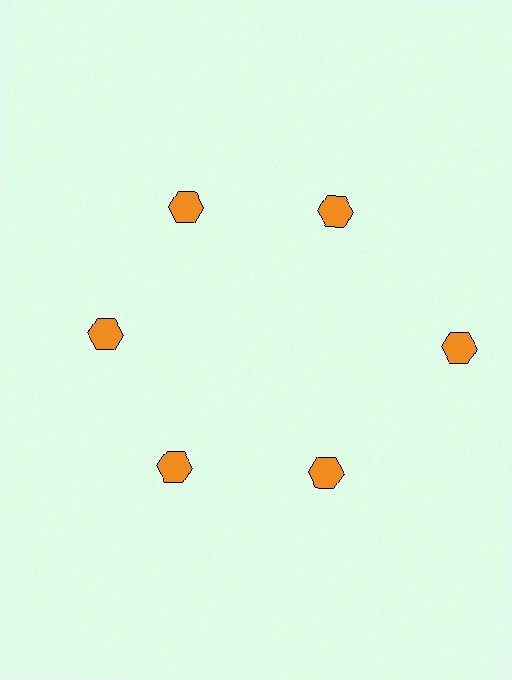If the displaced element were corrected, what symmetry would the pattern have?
It would have 6-fold rotational symmetry — the pattern would map onto itself every 60 degrees.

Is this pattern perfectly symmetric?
No. The 6 orange hexagons are arranged in a ring, but one element near the 3 o'clock position is pushed outward from the center, breaking the 6-fold rotational symmetry.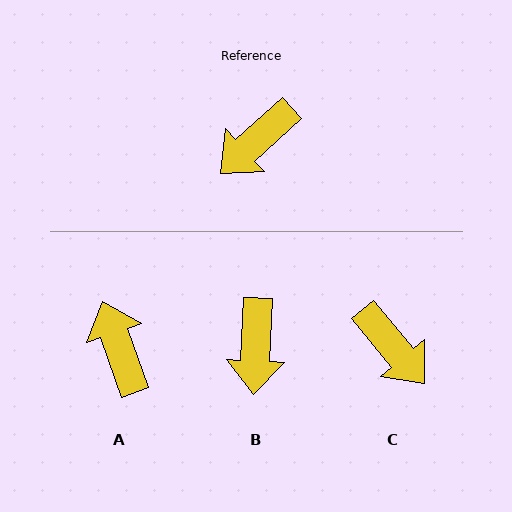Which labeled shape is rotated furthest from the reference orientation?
A, about 112 degrees away.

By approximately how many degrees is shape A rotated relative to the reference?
Approximately 112 degrees clockwise.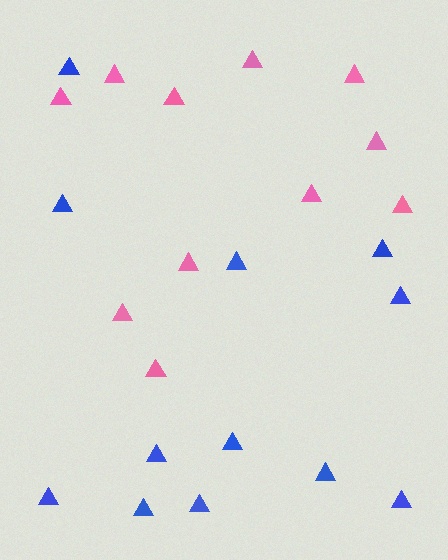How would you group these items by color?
There are 2 groups: one group of pink triangles (11) and one group of blue triangles (12).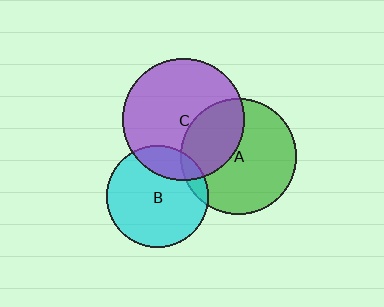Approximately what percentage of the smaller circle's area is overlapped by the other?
Approximately 10%.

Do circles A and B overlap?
Yes.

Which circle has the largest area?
Circle C (purple).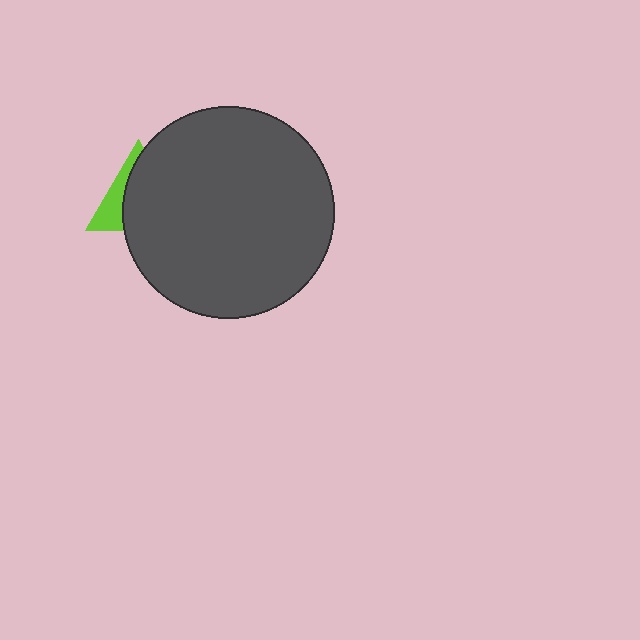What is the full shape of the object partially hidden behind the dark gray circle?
The partially hidden object is a lime triangle.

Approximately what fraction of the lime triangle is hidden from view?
Roughly 67% of the lime triangle is hidden behind the dark gray circle.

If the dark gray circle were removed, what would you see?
You would see the complete lime triangle.